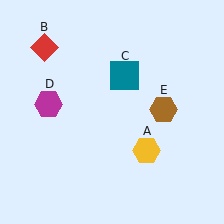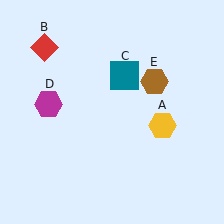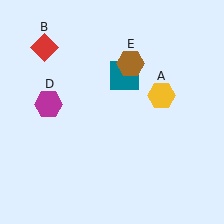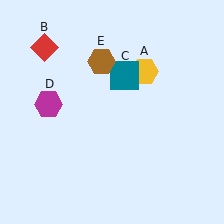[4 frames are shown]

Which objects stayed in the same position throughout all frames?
Red diamond (object B) and teal square (object C) and magenta hexagon (object D) remained stationary.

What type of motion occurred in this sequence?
The yellow hexagon (object A), brown hexagon (object E) rotated counterclockwise around the center of the scene.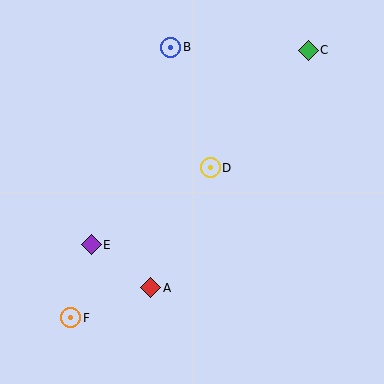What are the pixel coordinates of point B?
Point B is at (171, 47).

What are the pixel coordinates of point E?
Point E is at (91, 245).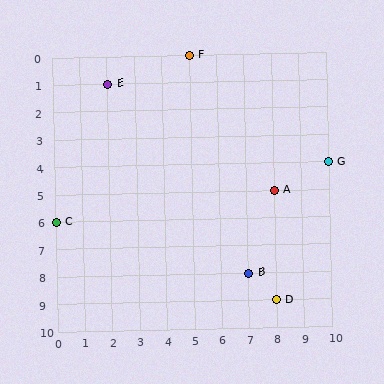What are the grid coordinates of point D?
Point D is at grid coordinates (8, 9).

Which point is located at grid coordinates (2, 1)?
Point E is at (2, 1).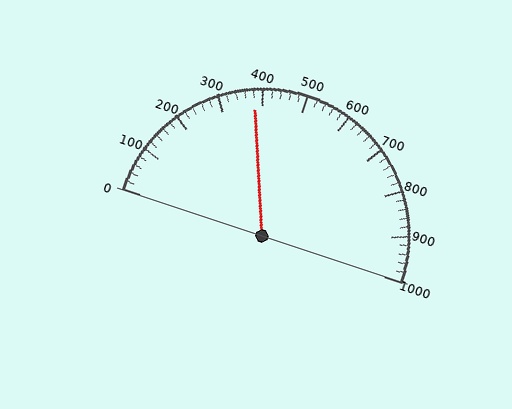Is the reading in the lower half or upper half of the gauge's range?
The reading is in the lower half of the range (0 to 1000).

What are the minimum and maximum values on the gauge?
The gauge ranges from 0 to 1000.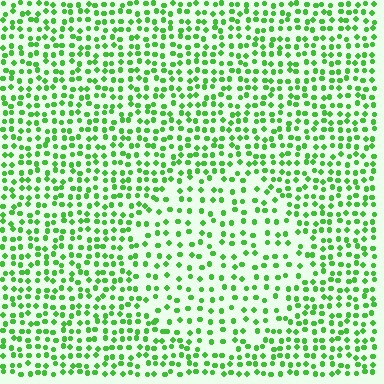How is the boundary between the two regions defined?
The boundary is defined by a change in element density (approximately 1.7x ratio). All elements are the same color, size, and shape.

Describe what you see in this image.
The image contains small green elements arranged at two different densities. A circle-shaped region is visible where the elements are less densely packed than the surrounding area.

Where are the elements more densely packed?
The elements are more densely packed outside the circle boundary.